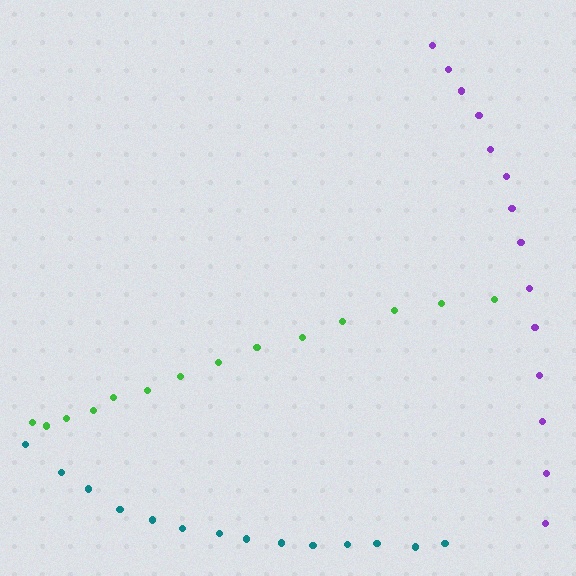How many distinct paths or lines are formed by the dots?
There are 3 distinct paths.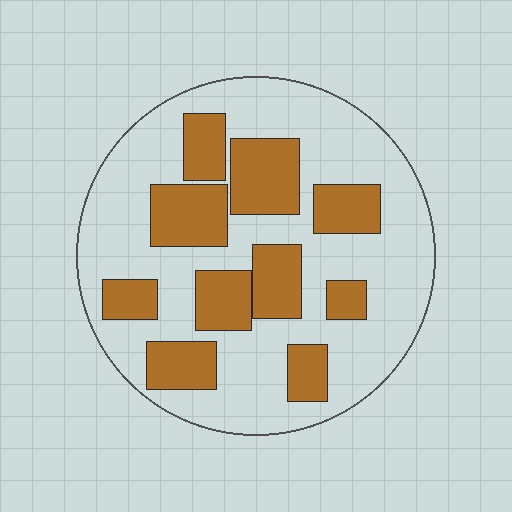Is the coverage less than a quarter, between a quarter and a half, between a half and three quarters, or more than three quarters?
Between a quarter and a half.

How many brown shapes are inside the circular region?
10.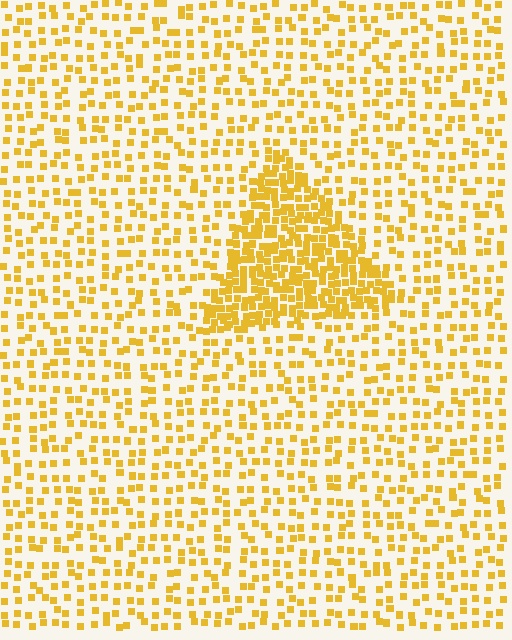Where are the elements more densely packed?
The elements are more densely packed inside the triangle boundary.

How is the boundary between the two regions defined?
The boundary is defined by a change in element density (approximately 2.5x ratio). All elements are the same color, size, and shape.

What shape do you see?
I see a triangle.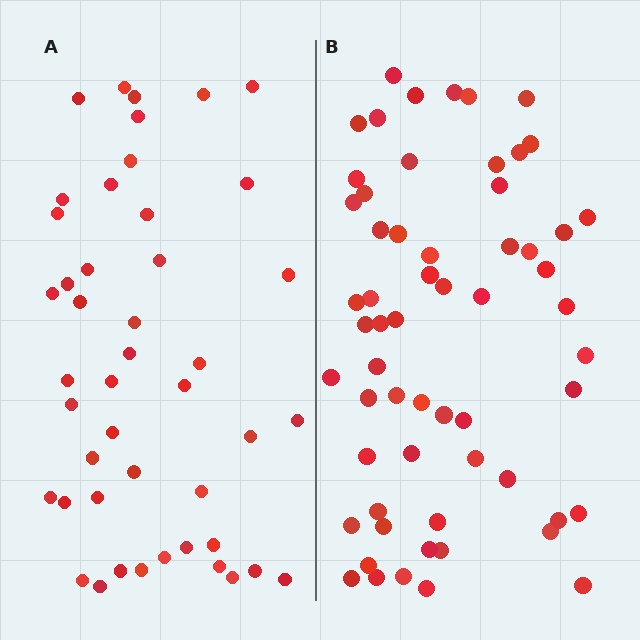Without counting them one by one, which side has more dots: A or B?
Region B (the right region) has more dots.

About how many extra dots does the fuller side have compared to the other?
Region B has approximately 15 more dots than region A.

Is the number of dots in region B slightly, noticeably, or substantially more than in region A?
Region B has noticeably more, but not dramatically so. The ratio is roughly 1.3 to 1.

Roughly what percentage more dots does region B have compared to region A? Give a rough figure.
About 35% more.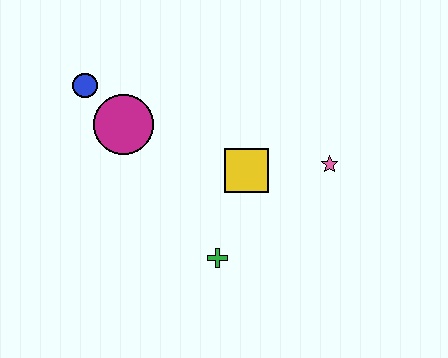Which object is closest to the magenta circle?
The blue circle is closest to the magenta circle.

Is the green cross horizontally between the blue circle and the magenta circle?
No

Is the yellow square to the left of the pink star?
Yes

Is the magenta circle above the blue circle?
No